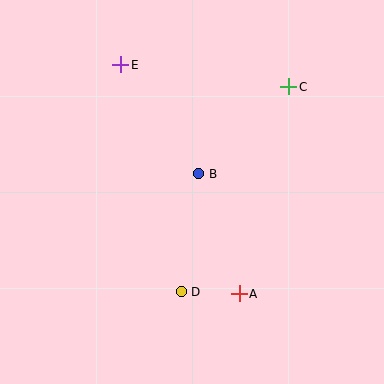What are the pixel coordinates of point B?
Point B is at (199, 174).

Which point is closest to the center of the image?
Point B at (199, 174) is closest to the center.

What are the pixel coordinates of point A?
Point A is at (239, 294).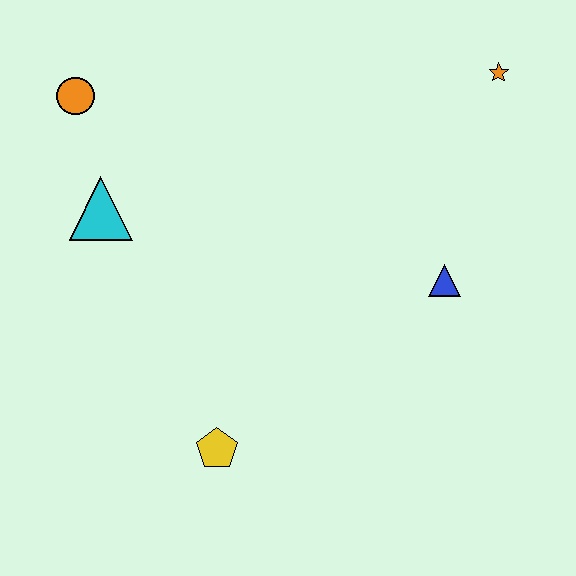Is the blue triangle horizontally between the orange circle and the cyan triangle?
No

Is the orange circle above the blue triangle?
Yes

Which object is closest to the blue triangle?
The orange star is closest to the blue triangle.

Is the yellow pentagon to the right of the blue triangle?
No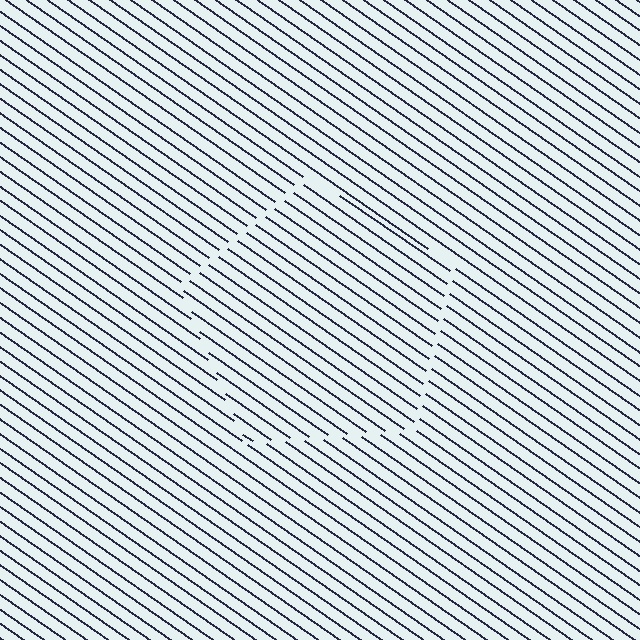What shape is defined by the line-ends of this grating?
An illusory pentagon. The interior of the shape contains the same grating, shifted by half a period — the contour is defined by the phase discontinuity where line-ends from the inner and outer gratings abut.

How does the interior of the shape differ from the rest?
The interior of the shape contains the same grating, shifted by half a period — the contour is defined by the phase discontinuity where line-ends from the inner and outer gratings abut.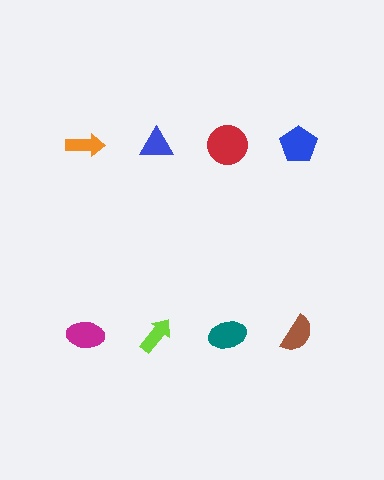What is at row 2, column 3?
A teal ellipse.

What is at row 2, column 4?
A brown semicircle.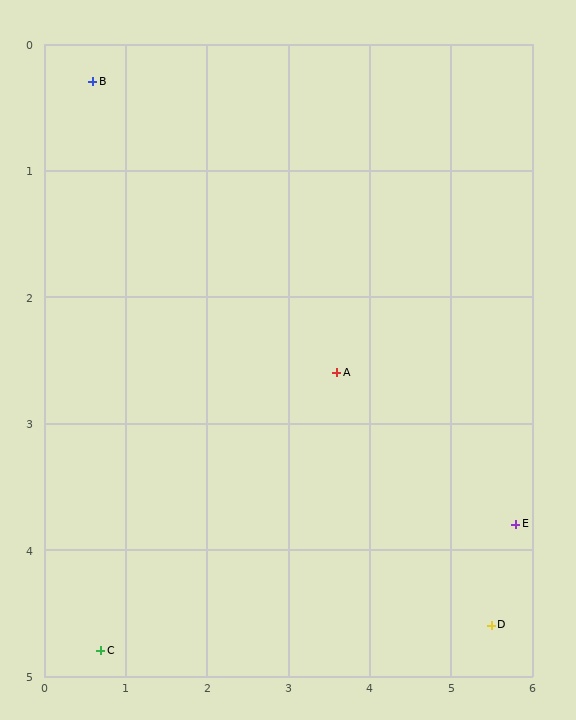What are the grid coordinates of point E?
Point E is at approximately (5.8, 3.8).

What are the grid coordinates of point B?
Point B is at approximately (0.6, 0.3).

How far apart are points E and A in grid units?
Points E and A are about 2.5 grid units apart.